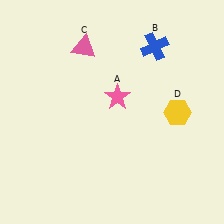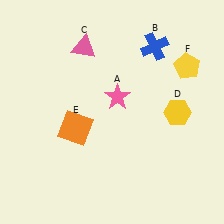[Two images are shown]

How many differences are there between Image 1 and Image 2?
There are 2 differences between the two images.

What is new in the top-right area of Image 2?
A yellow pentagon (F) was added in the top-right area of Image 2.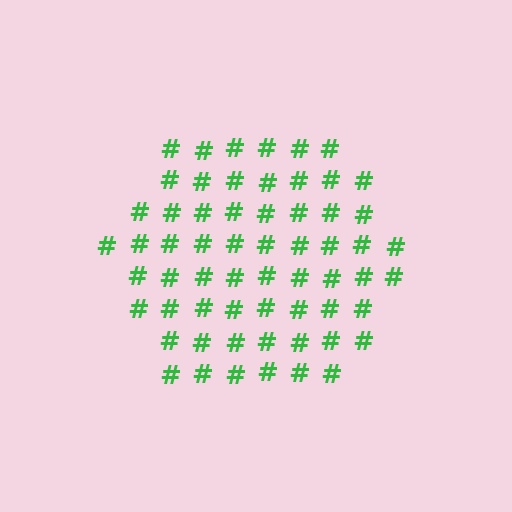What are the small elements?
The small elements are hash symbols.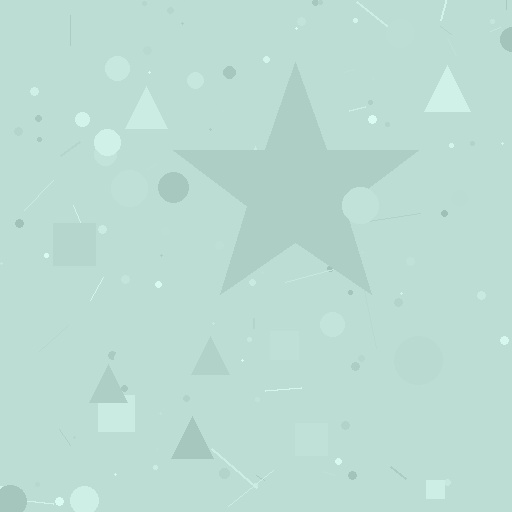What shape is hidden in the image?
A star is hidden in the image.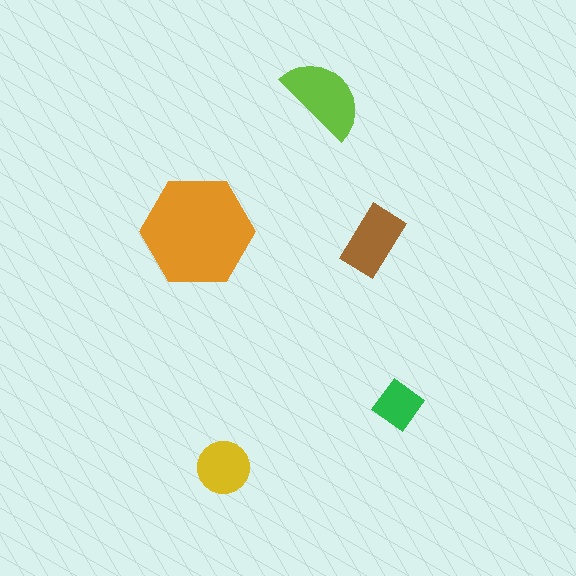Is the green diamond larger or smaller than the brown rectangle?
Smaller.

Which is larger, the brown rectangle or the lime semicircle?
The lime semicircle.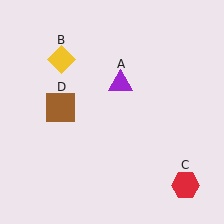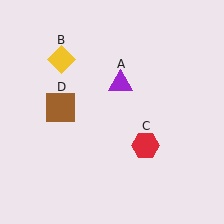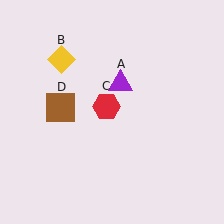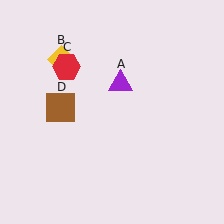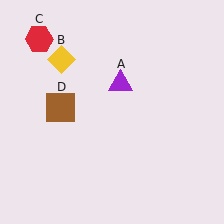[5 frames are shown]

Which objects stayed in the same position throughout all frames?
Purple triangle (object A) and yellow diamond (object B) and brown square (object D) remained stationary.